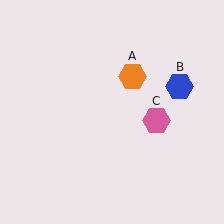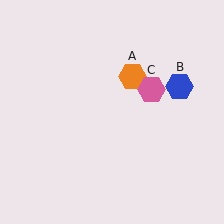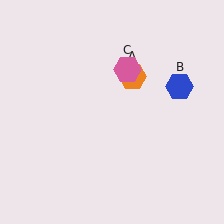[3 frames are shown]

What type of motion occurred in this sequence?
The pink hexagon (object C) rotated counterclockwise around the center of the scene.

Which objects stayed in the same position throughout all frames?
Orange hexagon (object A) and blue hexagon (object B) remained stationary.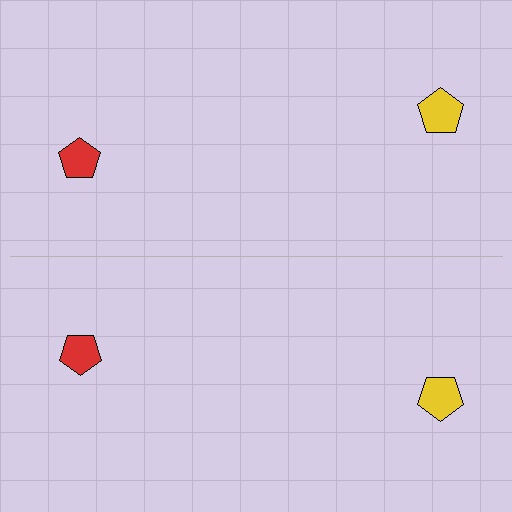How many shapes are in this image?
There are 4 shapes in this image.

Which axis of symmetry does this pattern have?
The pattern has a horizontal axis of symmetry running through the center of the image.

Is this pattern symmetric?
Yes, this pattern has bilateral (reflection) symmetry.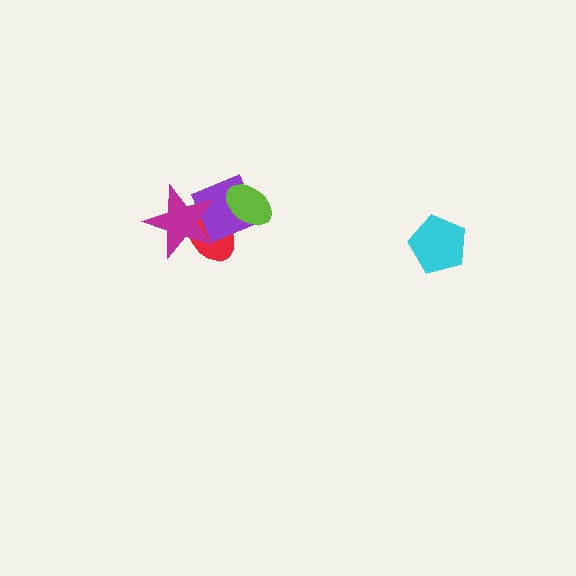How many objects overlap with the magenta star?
2 objects overlap with the magenta star.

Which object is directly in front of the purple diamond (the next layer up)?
The lime ellipse is directly in front of the purple diamond.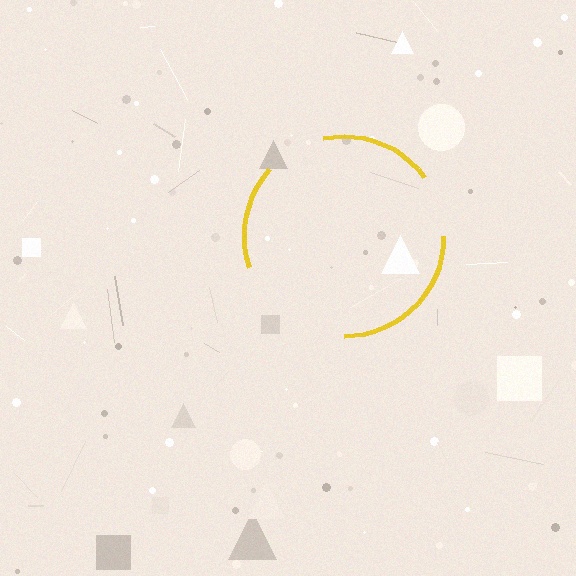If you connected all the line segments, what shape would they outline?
They would outline a circle.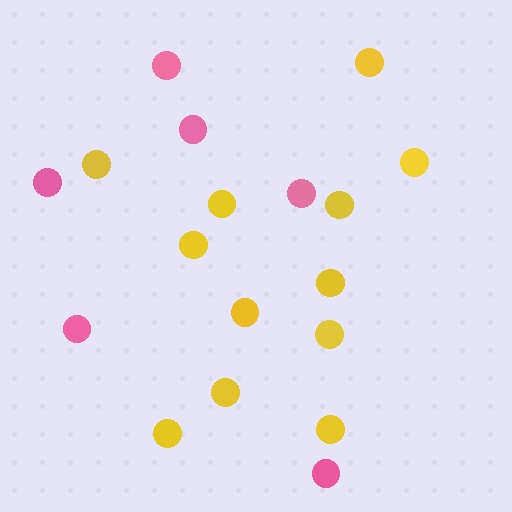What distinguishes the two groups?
There are 2 groups: one group of yellow circles (12) and one group of pink circles (6).